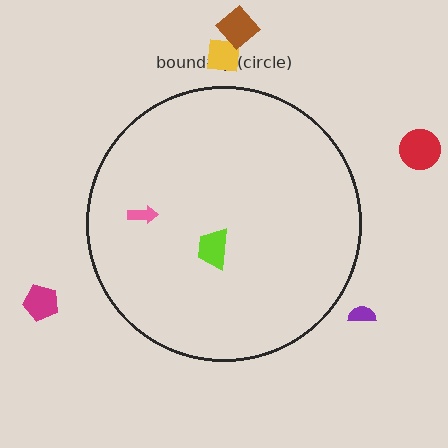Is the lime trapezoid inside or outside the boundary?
Inside.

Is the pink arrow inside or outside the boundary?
Inside.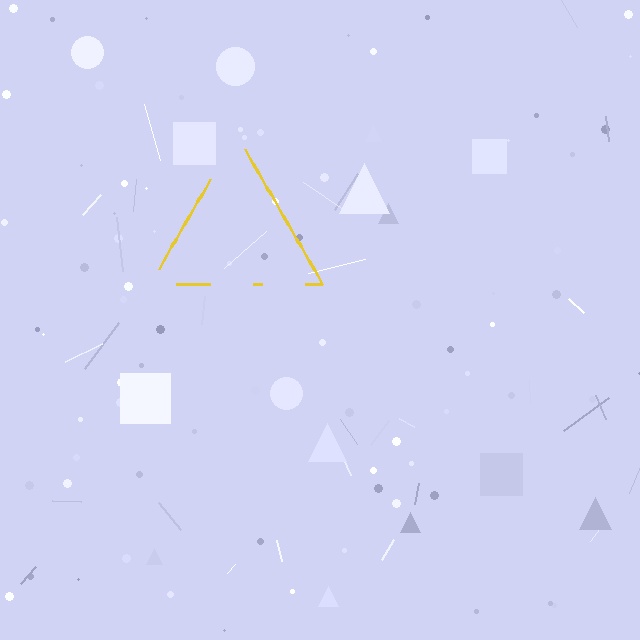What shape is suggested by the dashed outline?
The dashed outline suggests a triangle.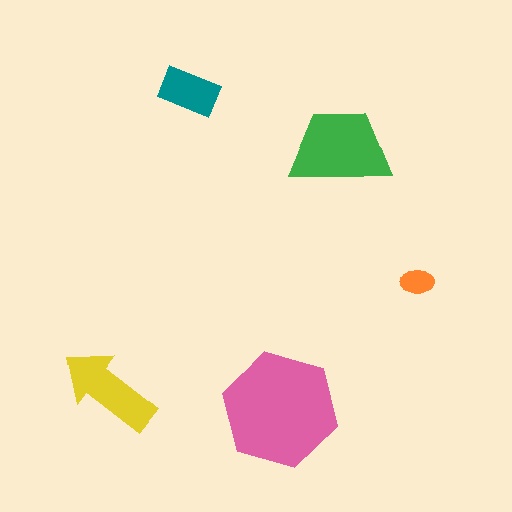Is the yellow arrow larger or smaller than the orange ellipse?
Larger.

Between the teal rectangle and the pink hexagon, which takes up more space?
The pink hexagon.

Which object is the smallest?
The orange ellipse.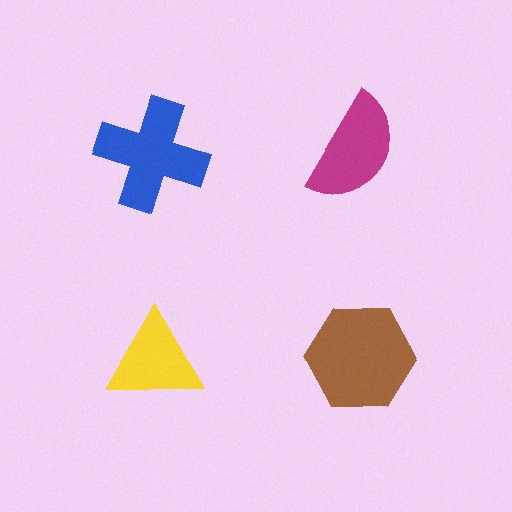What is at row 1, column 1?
A blue cross.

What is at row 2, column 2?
A brown hexagon.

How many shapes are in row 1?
2 shapes.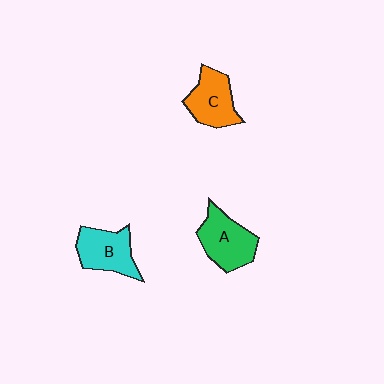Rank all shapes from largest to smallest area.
From largest to smallest: A (green), B (cyan), C (orange).